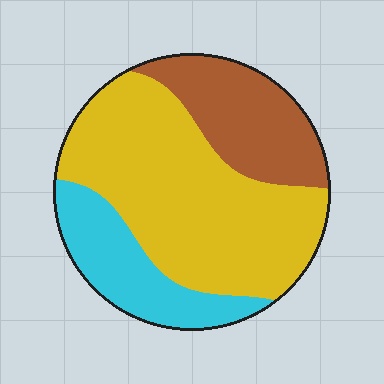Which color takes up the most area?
Yellow, at roughly 55%.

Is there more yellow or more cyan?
Yellow.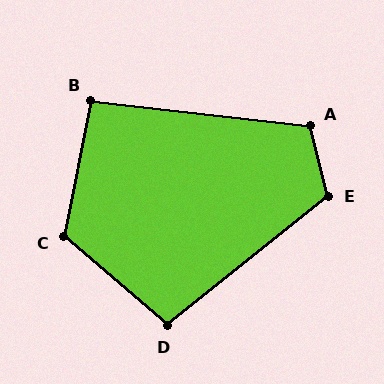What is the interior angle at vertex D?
Approximately 101 degrees (obtuse).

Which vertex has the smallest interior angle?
B, at approximately 95 degrees.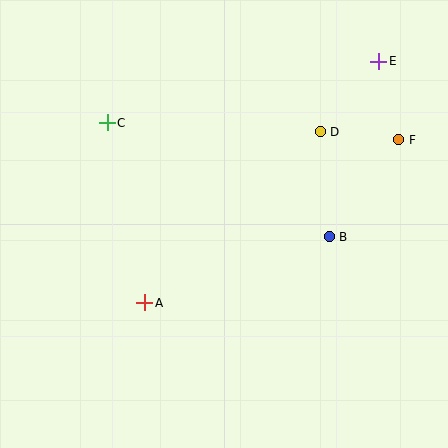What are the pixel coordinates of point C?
Point C is at (107, 123).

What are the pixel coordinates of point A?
Point A is at (145, 303).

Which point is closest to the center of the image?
Point B at (329, 237) is closest to the center.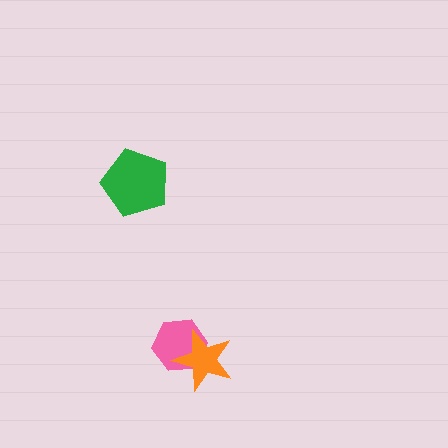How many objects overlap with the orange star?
1 object overlaps with the orange star.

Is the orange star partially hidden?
No, no other shape covers it.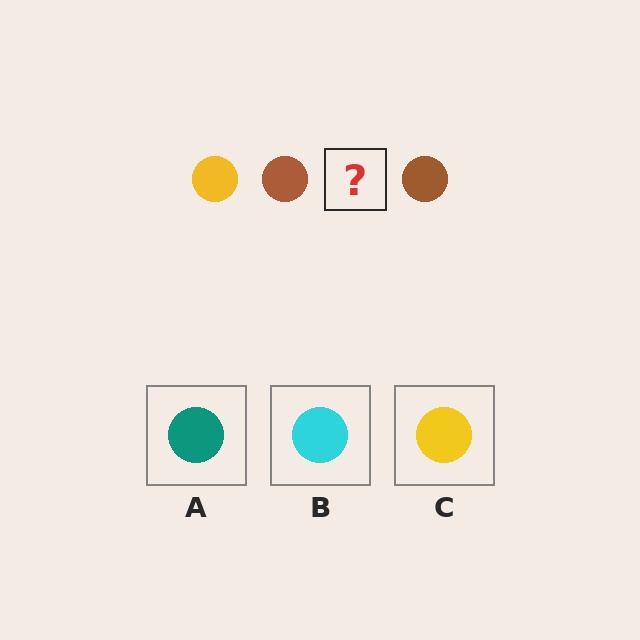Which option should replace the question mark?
Option C.